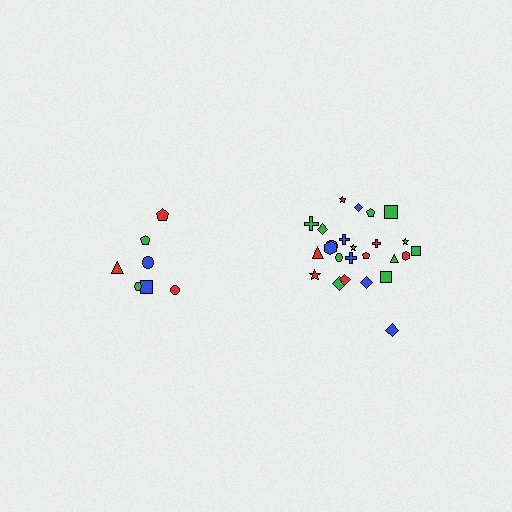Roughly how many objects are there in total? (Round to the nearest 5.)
Roughly 30 objects in total.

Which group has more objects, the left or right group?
The right group.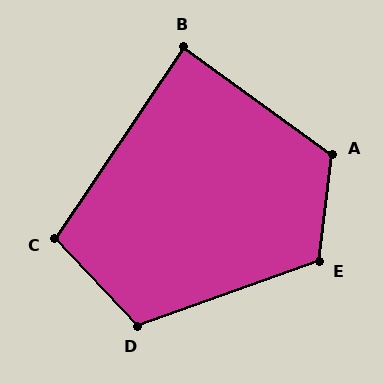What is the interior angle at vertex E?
Approximately 117 degrees (obtuse).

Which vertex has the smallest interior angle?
B, at approximately 88 degrees.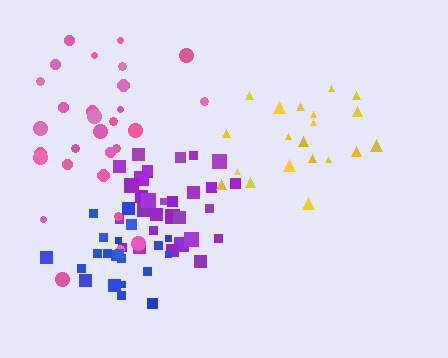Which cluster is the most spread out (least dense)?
Yellow.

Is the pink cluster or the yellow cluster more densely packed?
Pink.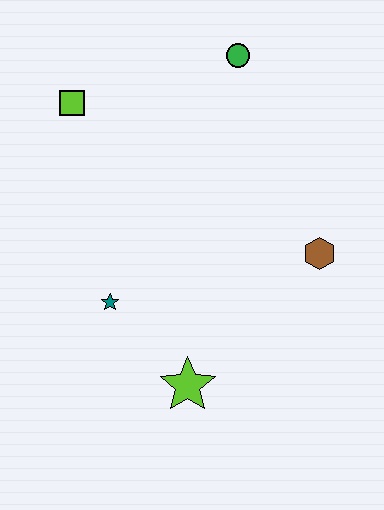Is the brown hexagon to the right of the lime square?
Yes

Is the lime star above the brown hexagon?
No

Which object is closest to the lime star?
The teal star is closest to the lime star.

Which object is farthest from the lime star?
The green circle is farthest from the lime star.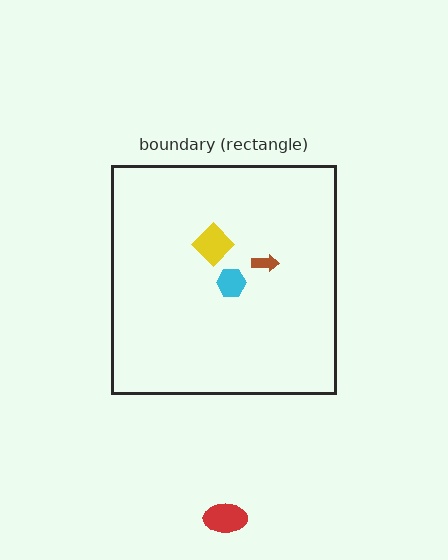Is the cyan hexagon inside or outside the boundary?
Inside.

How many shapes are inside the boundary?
3 inside, 1 outside.